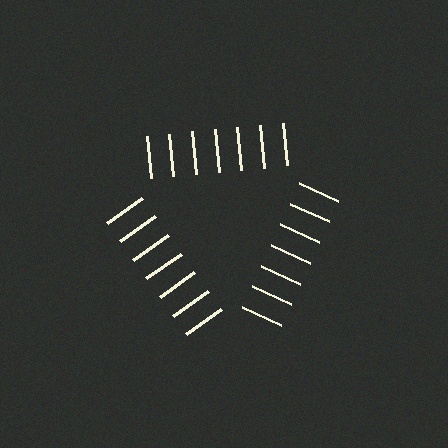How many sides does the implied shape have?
3 sides — the line-ends trace a triangle.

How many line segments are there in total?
21 — 7 along each of the 3 edges.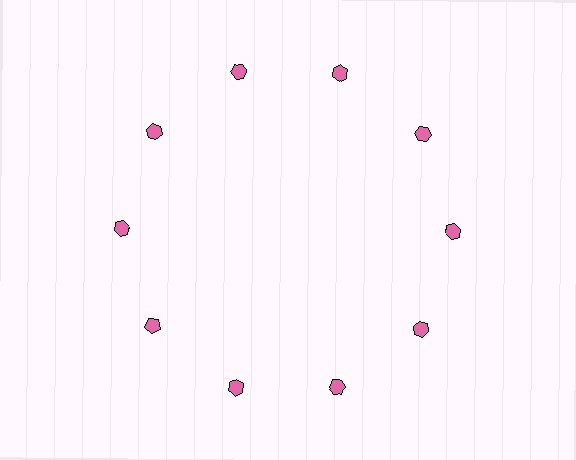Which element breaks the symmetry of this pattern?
The pink pentagon at roughly the 8 o'clock position breaks the symmetry. All other shapes are pink hexagons.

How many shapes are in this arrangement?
There are 10 shapes arranged in a ring pattern.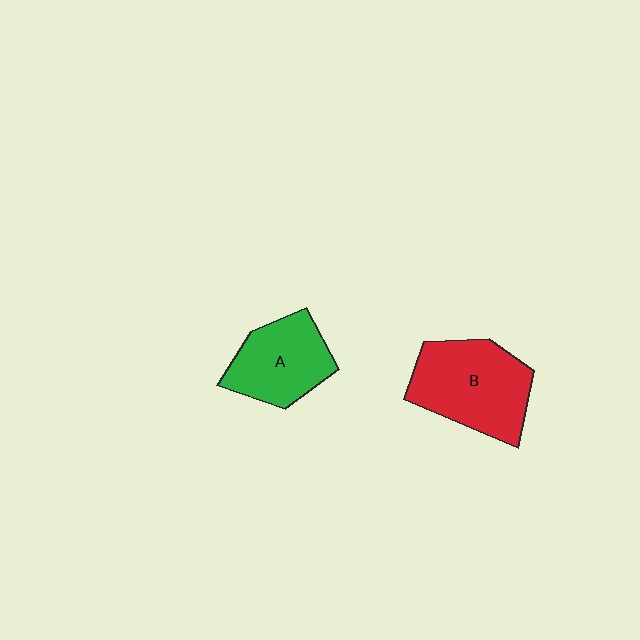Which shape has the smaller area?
Shape A (green).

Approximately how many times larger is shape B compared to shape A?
Approximately 1.3 times.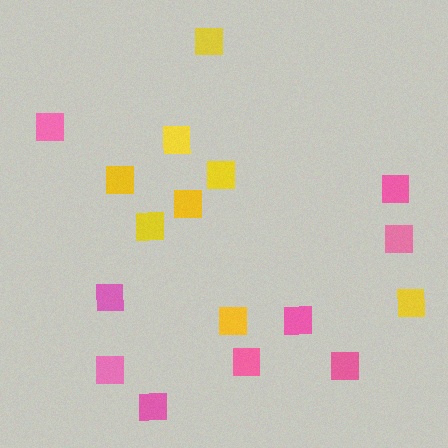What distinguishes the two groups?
There are 2 groups: one group of pink squares (9) and one group of yellow squares (8).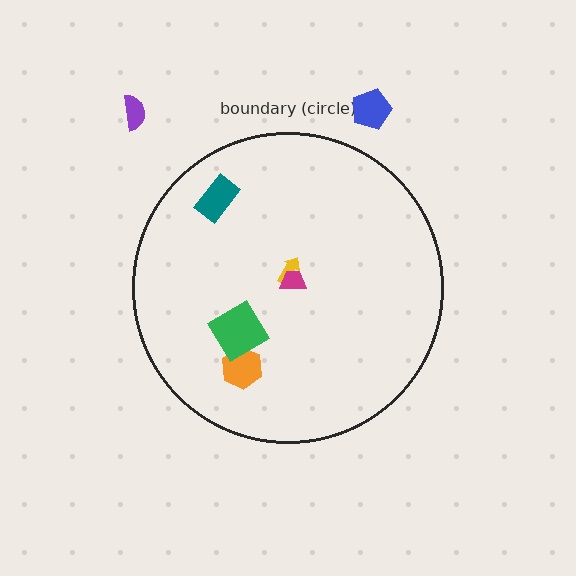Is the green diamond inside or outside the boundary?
Inside.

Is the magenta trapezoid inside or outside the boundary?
Inside.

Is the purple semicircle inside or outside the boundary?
Outside.